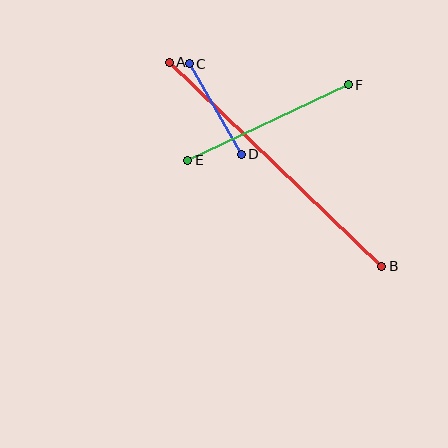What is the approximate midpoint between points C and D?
The midpoint is at approximately (215, 109) pixels.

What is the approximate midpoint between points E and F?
The midpoint is at approximately (268, 123) pixels.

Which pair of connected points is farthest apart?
Points A and B are farthest apart.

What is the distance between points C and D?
The distance is approximately 104 pixels.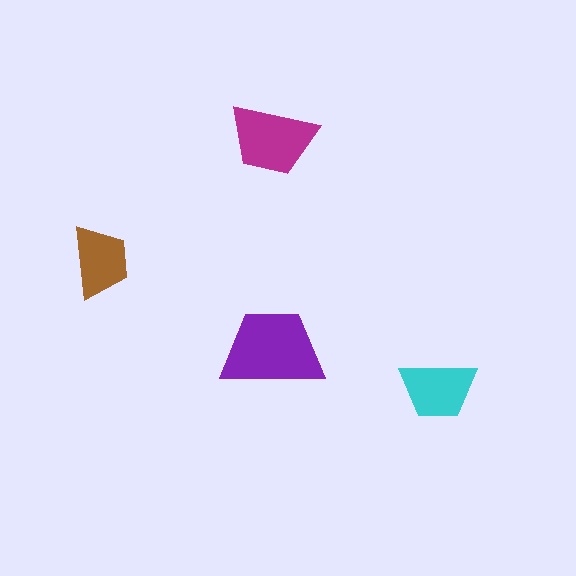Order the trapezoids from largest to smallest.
the purple one, the magenta one, the cyan one, the brown one.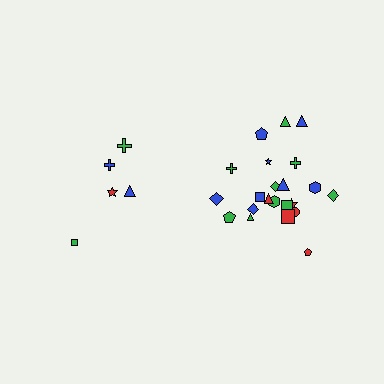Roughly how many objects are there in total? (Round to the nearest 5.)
Roughly 25 objects in total.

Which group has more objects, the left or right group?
The right group.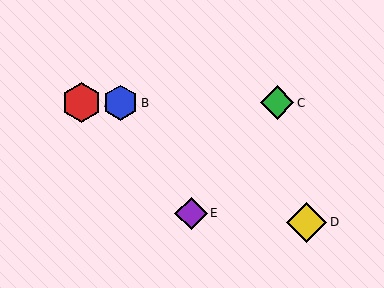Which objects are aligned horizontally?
Objects A, B, C are aligned horizontally.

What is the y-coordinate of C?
Object C is at y≈103.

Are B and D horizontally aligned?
No, B is at y≈103 and D is at y≈222.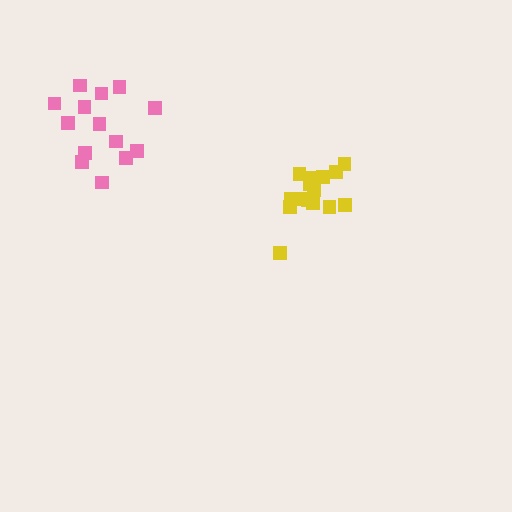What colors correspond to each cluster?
The clusters are colored: pink, yellow.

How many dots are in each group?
Group 1: 14 dots, Group 2: 17 dots (31 total).